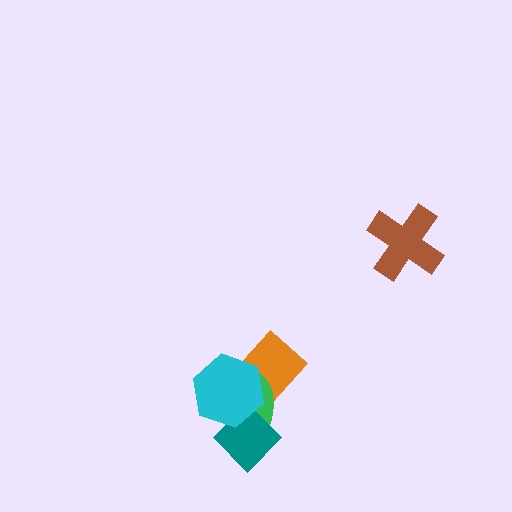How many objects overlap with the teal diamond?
3 objects overlap with the teal diamond.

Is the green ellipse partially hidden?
Yes, it is partially covered by another shape.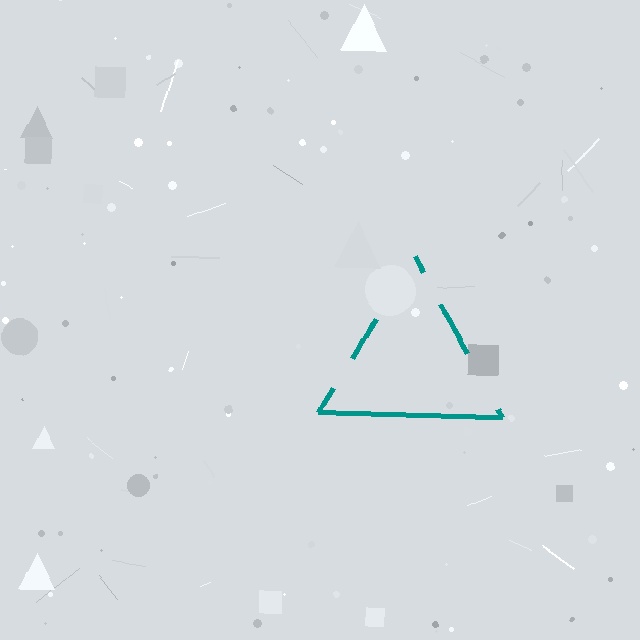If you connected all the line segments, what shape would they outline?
They would outline a triangle.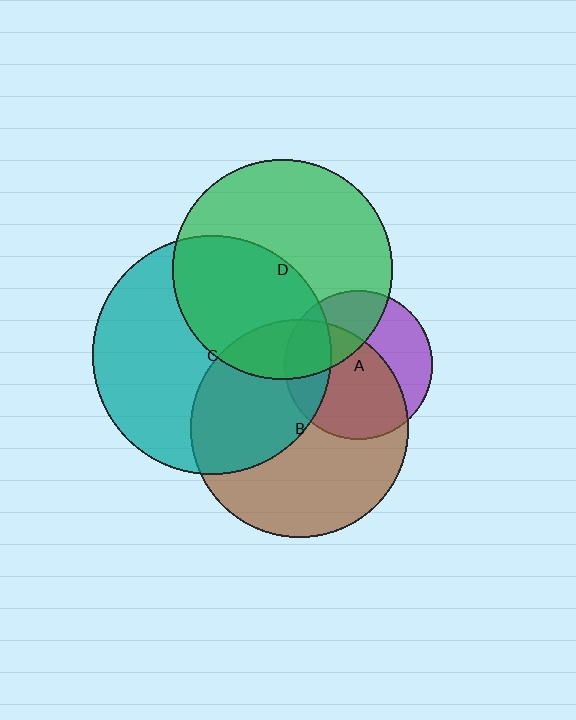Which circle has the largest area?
Circle C (teal).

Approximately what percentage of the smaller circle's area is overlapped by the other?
Approximately 25%.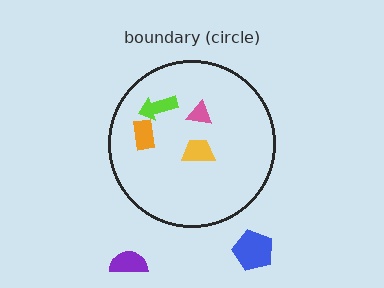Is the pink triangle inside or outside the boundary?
Inside.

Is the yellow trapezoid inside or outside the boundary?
Inside.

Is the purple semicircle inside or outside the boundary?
Outside.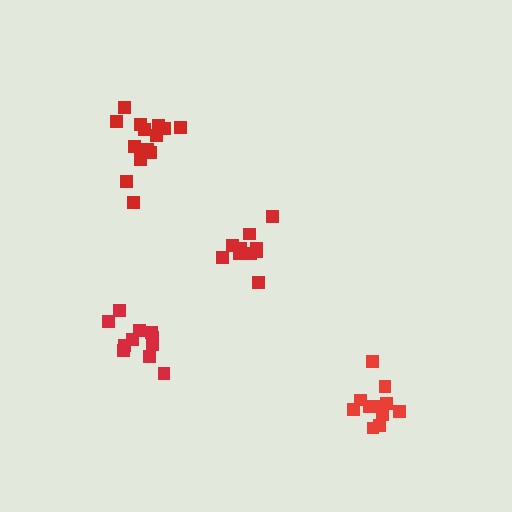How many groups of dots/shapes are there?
There are 4 groups.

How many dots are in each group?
Group 1: 11 dots, Group 2: 10 dots, Group 3: 14 dots, Group 4: 11 dots (46 total).